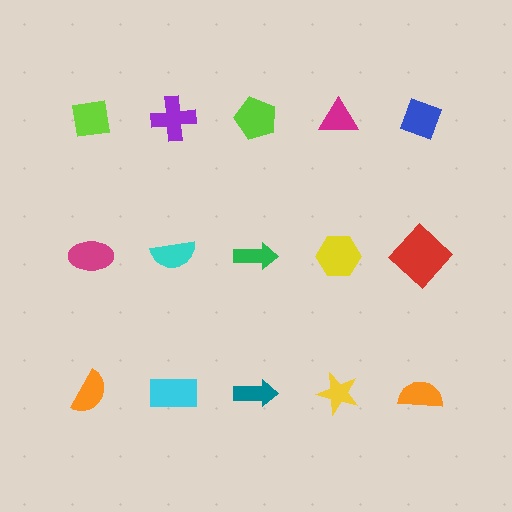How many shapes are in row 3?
5 shapes.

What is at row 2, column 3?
A green arrow.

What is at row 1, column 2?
A purple cross.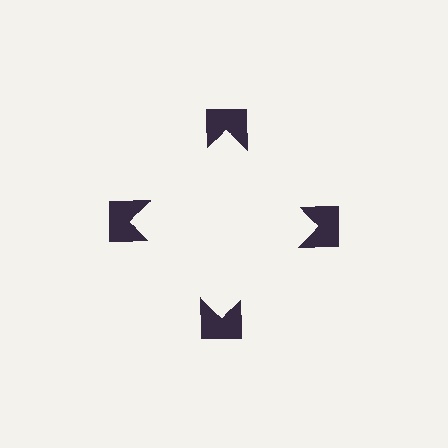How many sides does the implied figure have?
4 sides.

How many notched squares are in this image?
There are 4 — one at each vertex of the illusory square.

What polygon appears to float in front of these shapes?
An illusory square — its edges are inferred from the aligned wedge cuts in the notched squares, not physically drawn.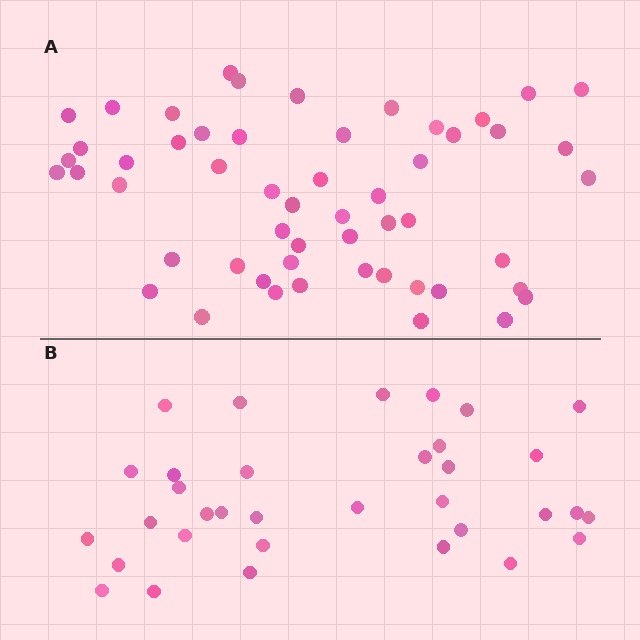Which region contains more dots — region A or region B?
Region A (the top region) has more dots.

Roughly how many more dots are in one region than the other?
Region A has approximately 20 more dots than region B.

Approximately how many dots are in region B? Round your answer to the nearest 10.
About 30 dots. (The exact count is 34, which rounds to 30.)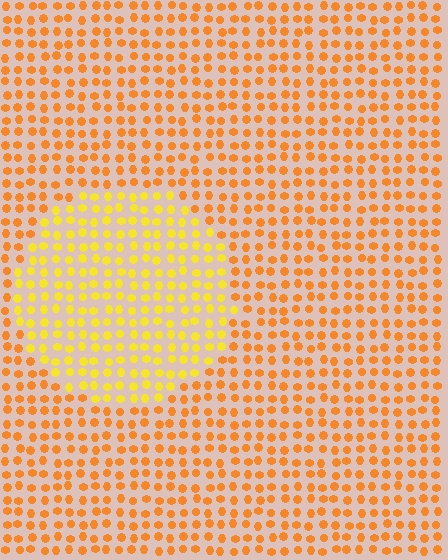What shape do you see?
I see a circle.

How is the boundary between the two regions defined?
The boundary is defined purely by a slight shift in hue (about 28 degrees). Spacing, size, and orientation are identical on both sides.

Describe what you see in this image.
The image is filled with small orange elements in a uniform arrangement. A circle-shaped region is visible where the elements are tinted to a slightly different hue, forming a subtle color boundary.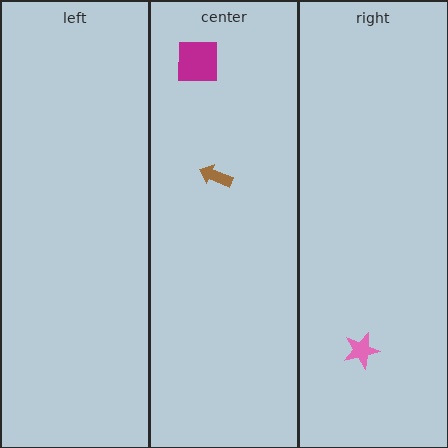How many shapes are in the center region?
2.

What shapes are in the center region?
The magenta square, the brown arrow.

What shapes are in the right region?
The pink star.